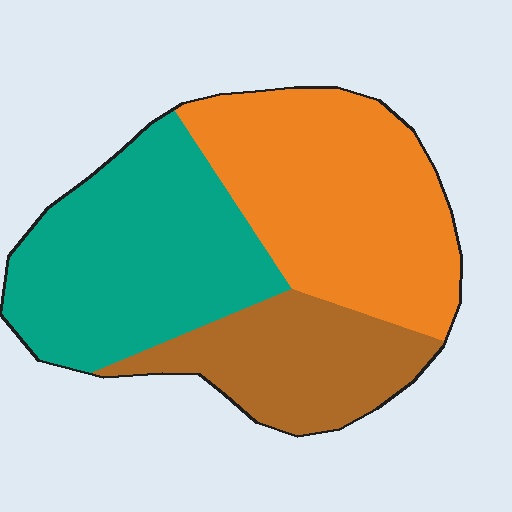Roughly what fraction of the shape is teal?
Teal covers 38% of the shape.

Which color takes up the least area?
Brown, at roughly 25%.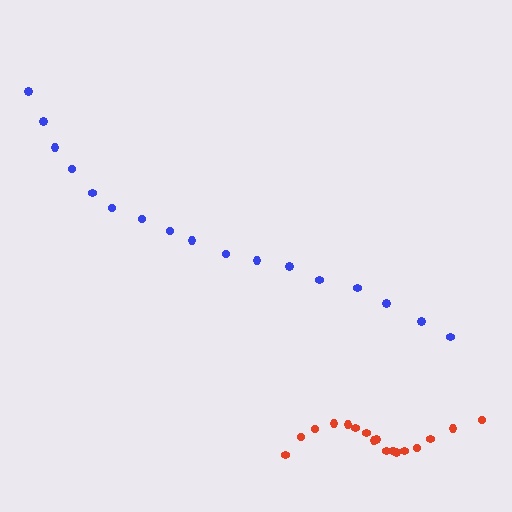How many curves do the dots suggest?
There are 2 distinct paths.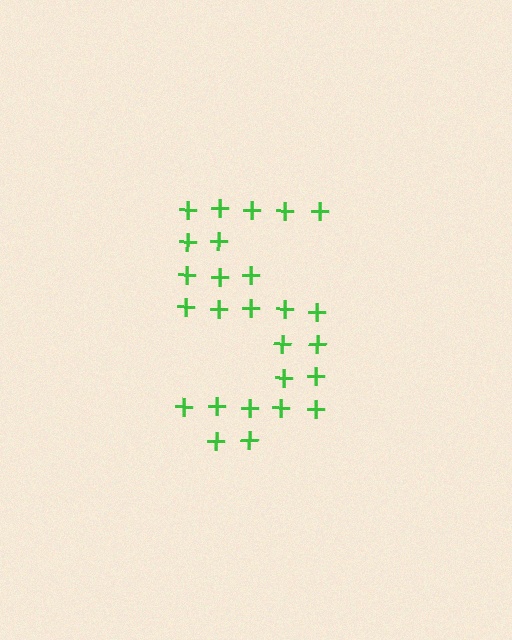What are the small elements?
The small elements are plus signs.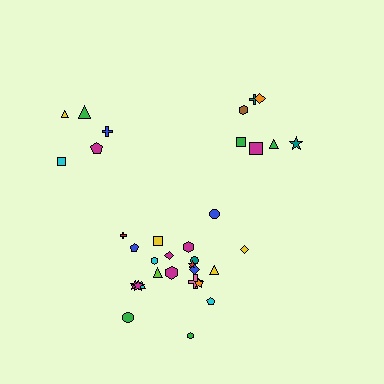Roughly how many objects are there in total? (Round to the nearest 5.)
Roughly 35 objects in total.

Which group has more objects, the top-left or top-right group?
The top-right group.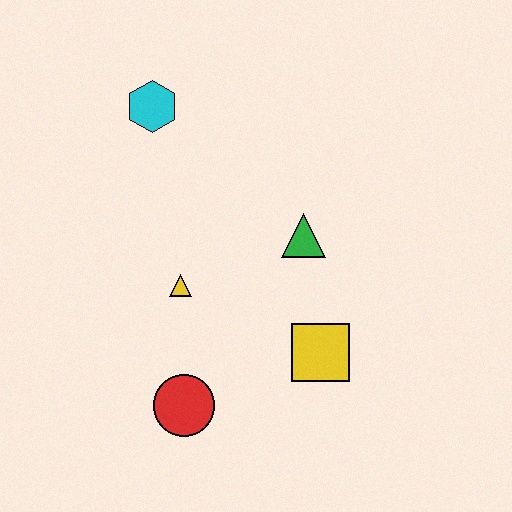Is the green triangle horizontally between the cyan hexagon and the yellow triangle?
No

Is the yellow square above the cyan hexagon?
No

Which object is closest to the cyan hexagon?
The yellow triangle is closest to the cyan hexagon.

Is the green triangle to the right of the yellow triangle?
Yes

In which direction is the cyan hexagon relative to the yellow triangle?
The cyan hexagon is above the yellow triangle.